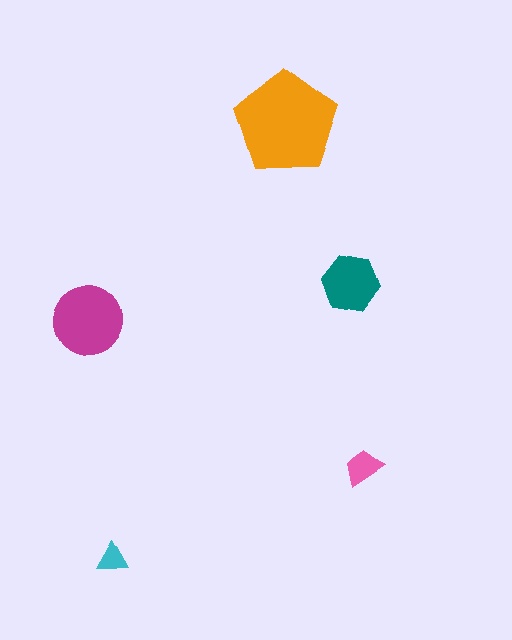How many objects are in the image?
There are 5 objects in the image.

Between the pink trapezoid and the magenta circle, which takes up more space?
The magenta circle.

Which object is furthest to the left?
The magenta circle is leftmost.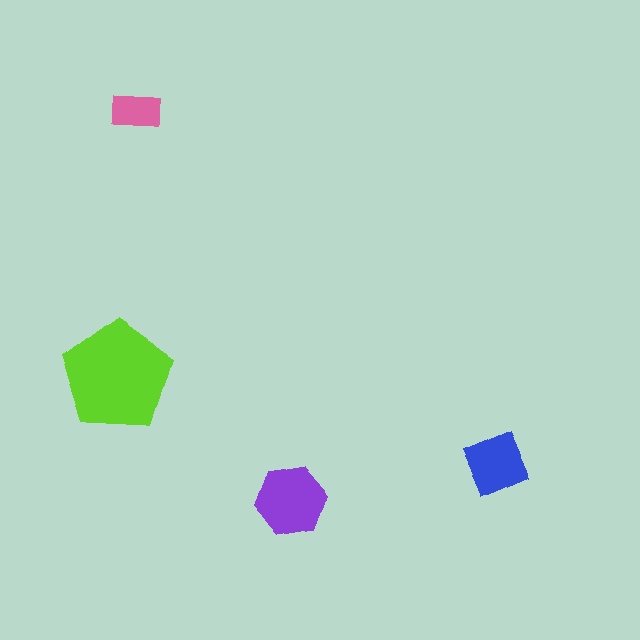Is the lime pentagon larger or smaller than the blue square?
Larger.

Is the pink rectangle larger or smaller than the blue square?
Smaller.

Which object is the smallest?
The pink rectangle.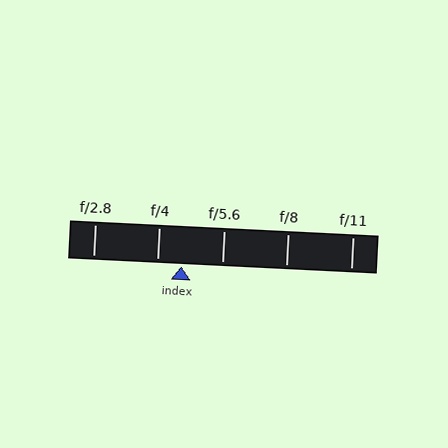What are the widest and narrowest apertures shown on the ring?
The widest aperture shown is f/2.8 and the narrowest is f/11.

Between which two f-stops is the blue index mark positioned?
The index mark is between f/4 and f/5.6.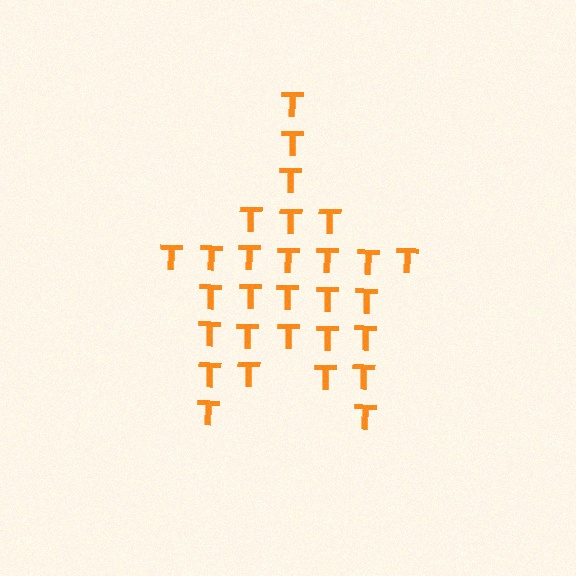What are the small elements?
The small elements are letter T's.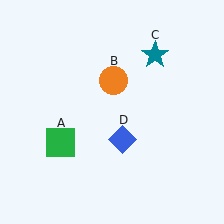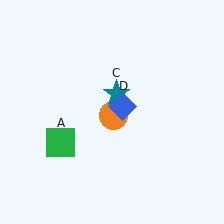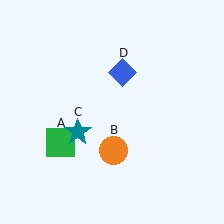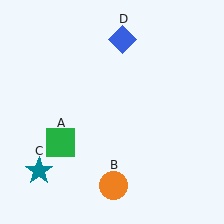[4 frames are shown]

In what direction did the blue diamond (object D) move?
The blue diamond (object D) moved up.